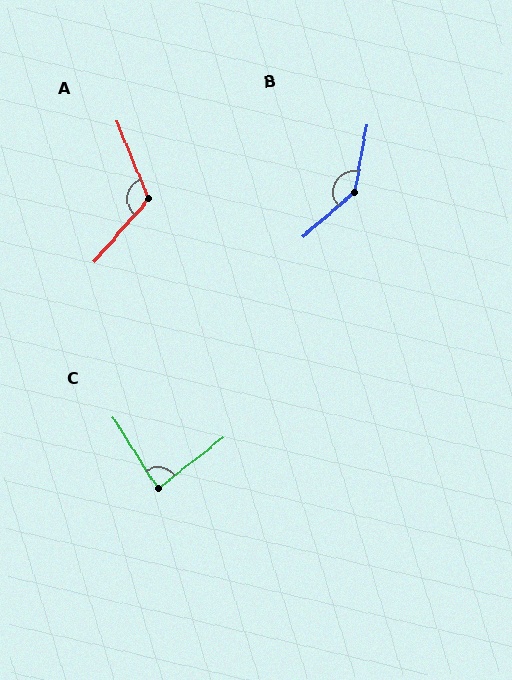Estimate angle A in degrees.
Approximately 116 degrees.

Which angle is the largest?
B, at approximately 141 degrees.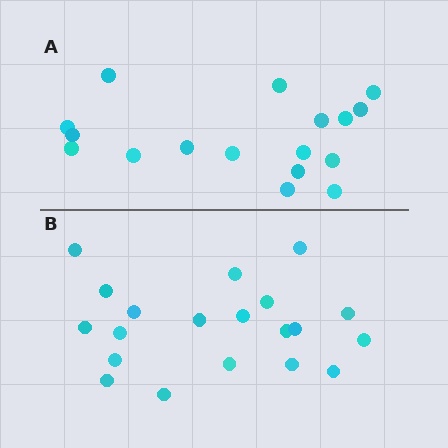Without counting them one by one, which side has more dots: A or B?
Region B (the bottom region) has more dots.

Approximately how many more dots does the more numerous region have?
Region B has just a few more — roughly 2 or 3 more dots than region A.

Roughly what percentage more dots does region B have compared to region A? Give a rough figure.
About 20% more.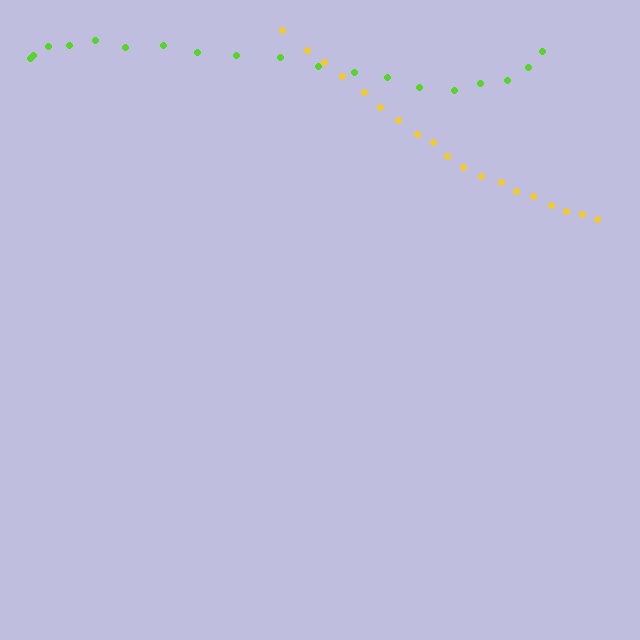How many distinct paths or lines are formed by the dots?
There are 2 distinct paths.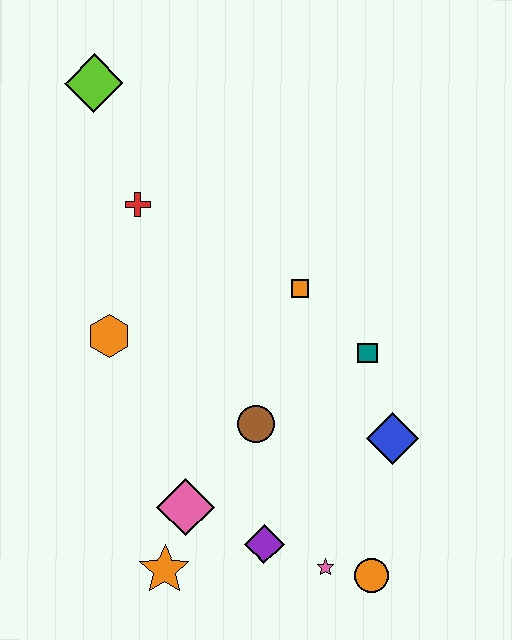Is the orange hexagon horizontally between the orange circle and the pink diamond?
No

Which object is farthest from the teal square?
The lime diamond is farthest from the teal square.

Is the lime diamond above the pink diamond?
Yes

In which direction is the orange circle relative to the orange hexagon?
The orange circle is to the right of the orange hexagon.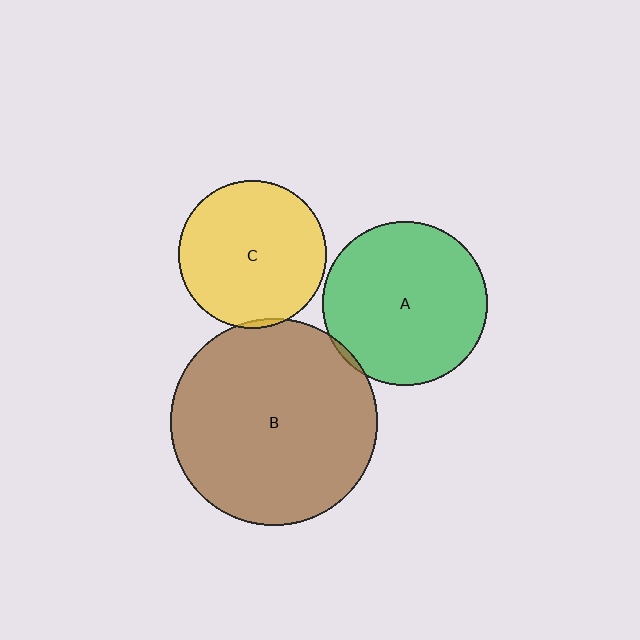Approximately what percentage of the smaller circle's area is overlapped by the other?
Approximately 5%.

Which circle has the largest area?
Circle B (brown).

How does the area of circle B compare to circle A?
Approximately 1.6 times.